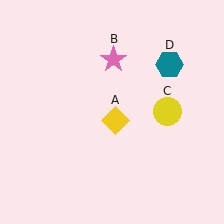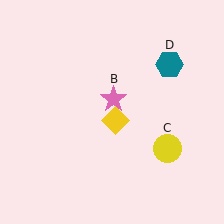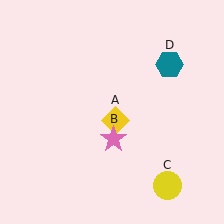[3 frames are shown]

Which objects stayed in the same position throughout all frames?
Yellow diamond (object A) and teal hexagon (object D) remained stationary.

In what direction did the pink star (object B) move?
The pink star (object B) moved down.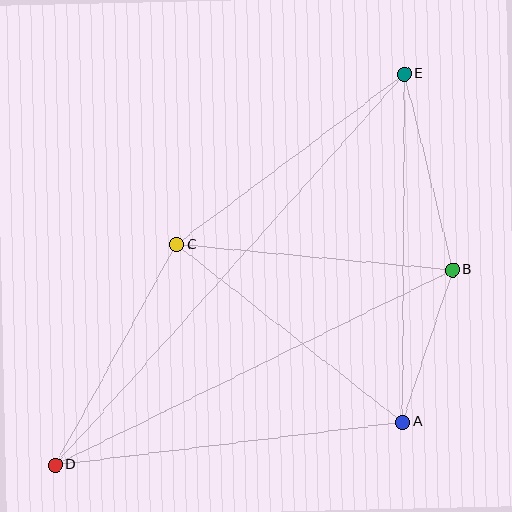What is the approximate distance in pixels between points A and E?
The distance between A and E is approximately 348 pixels.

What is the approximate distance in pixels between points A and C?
The distance between A and C is approximately 287 pixels.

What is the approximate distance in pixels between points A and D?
The distance between A and D is approximately 350 pixels.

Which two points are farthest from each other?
Points D and E are farthest from each other.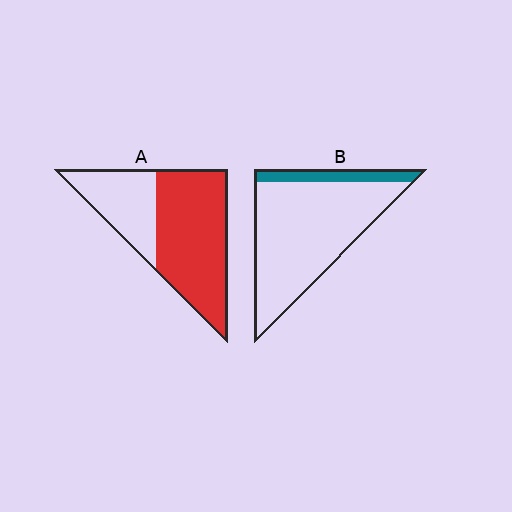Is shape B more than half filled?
No.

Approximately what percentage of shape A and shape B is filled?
A is approximately 65% and B is approximately 15%.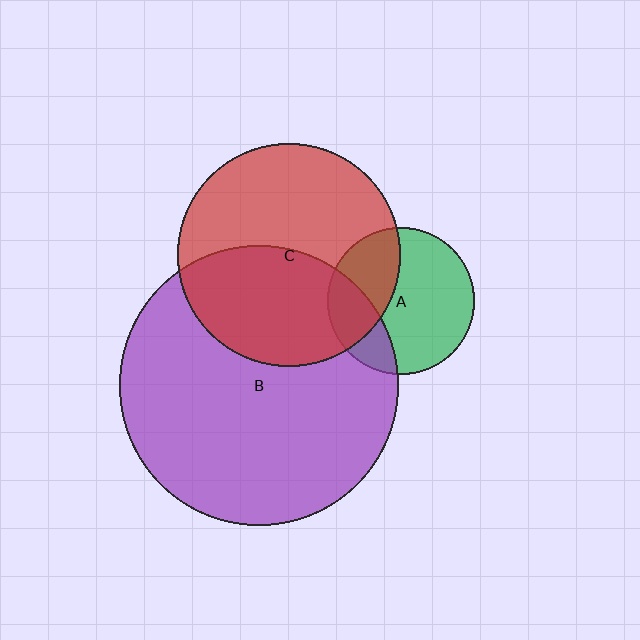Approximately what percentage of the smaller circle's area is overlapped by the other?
Approximately 35%.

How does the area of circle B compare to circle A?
Approximately 3.6 times.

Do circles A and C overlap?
Yes.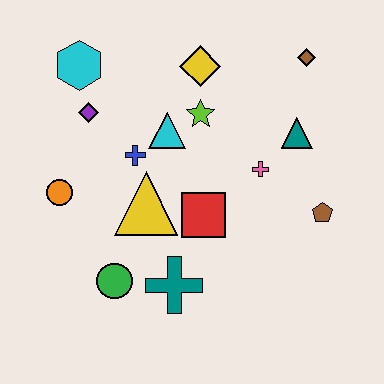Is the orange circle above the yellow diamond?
No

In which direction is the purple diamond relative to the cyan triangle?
The purple diamond is to the left of the cyan triangle.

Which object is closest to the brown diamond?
The teal triangle is closest to the brown diamond.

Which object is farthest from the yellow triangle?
The brown diamond is farthest from the yellow triangle.